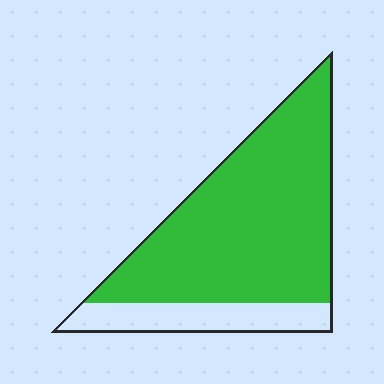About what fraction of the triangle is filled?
About four fifths (4/5).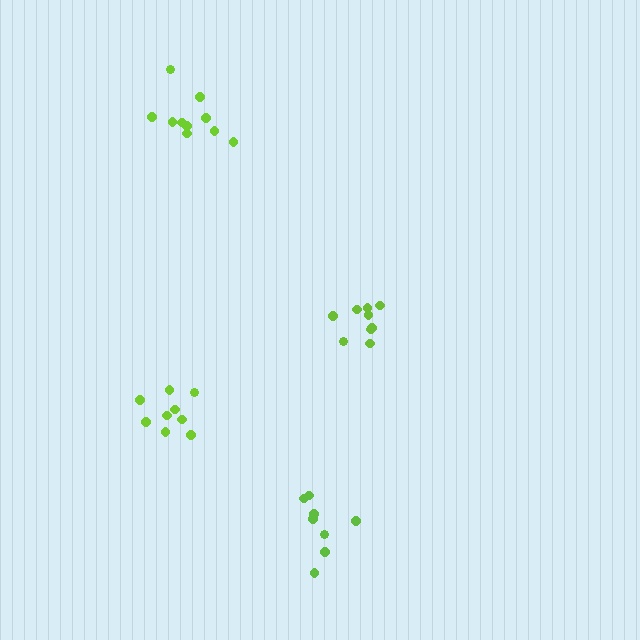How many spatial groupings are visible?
There are 4 spatial groupings.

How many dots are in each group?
Group 1: 9 dots, Group 2: 9 dots, Group 3: 10 dots, Group 4: 8 dots (36 total).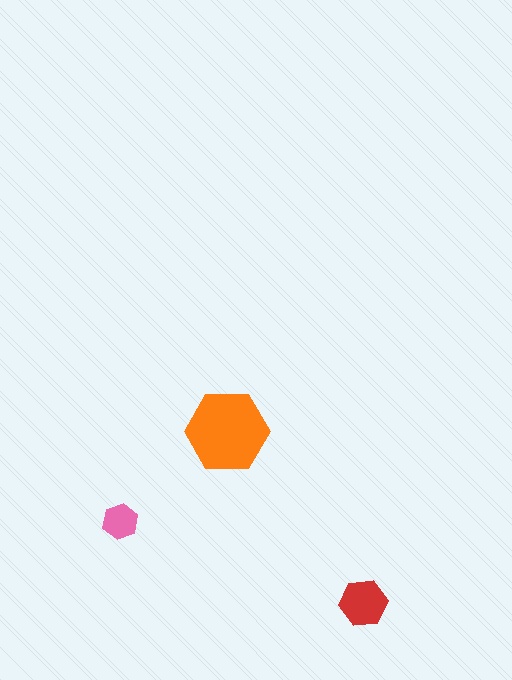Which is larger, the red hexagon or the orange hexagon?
The orange one.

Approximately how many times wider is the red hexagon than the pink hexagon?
About 1.5 times wider.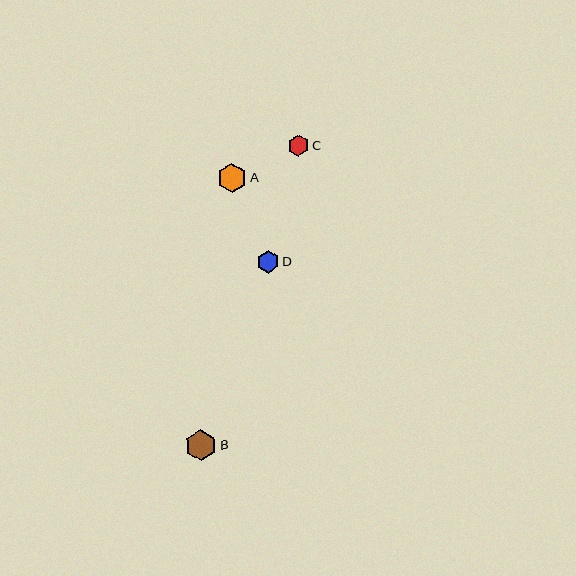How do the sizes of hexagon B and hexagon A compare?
Hexagon B and hexagon A are approximately the same size.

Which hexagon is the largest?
Hexagon B is the largest with a size of approximately 31 pixels.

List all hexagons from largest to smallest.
From largest to smallest: B, A, D, C.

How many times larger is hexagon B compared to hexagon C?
Hexagon B is approximately 1.5 times the size of hexagon C.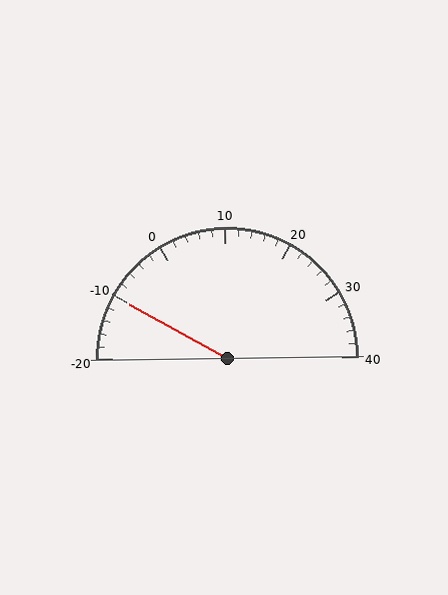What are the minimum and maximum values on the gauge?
The gauge ranges from -20 to 40.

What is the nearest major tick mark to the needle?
The nearest major tick mark is -10.